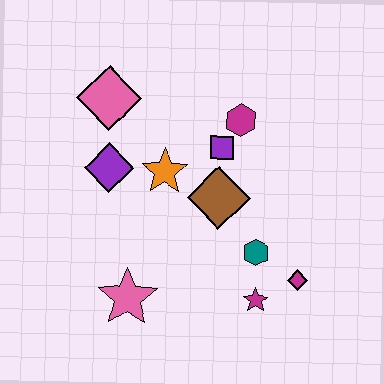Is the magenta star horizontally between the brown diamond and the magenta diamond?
Yes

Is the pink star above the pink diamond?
No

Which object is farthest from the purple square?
The pink star is farthest from the purple square.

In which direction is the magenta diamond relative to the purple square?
The magenta diamond is below the purple square.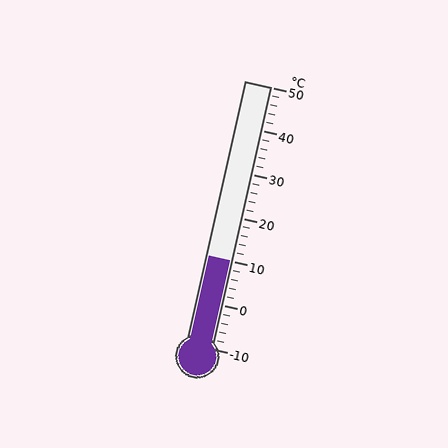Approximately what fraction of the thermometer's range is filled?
The thermometer is filled to approximately 35% of its range.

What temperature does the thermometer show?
The thermometer shows approximately 10°C.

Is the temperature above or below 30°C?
The temperature is below 30°C.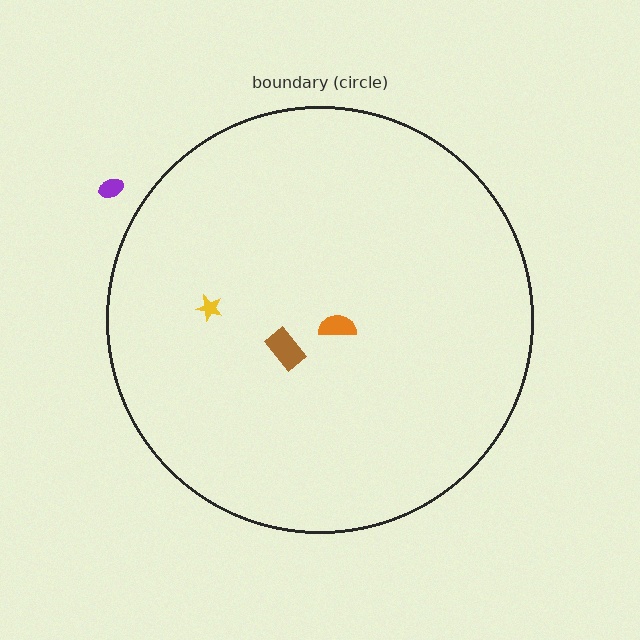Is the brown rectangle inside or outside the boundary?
Inside.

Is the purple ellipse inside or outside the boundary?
Outside.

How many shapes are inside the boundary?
3 inside, 1 outside.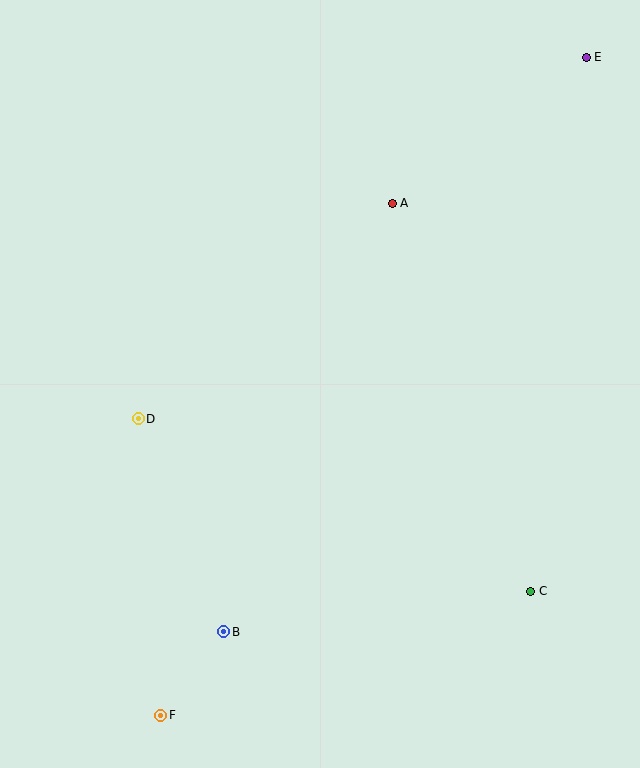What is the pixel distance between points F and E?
The distance between F and E is 784 pixels.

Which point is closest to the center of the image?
Point D at (138, 419) is closest to the center.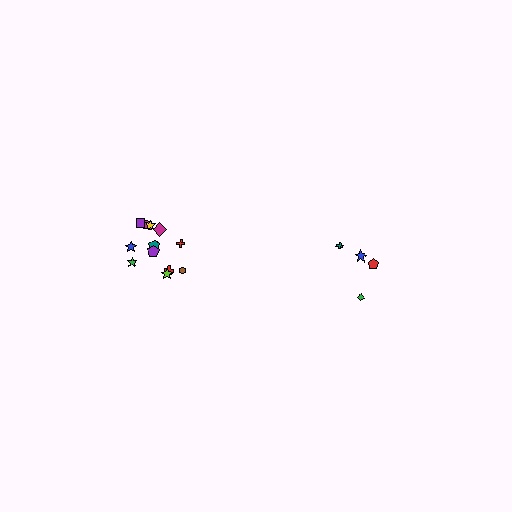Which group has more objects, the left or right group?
The left group.